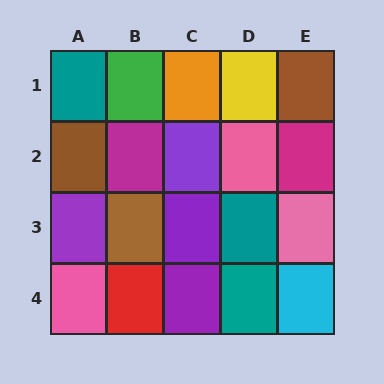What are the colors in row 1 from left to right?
Teal, green, orange, yellow, brown.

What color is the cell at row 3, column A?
Purple.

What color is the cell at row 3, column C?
Purple.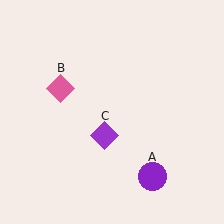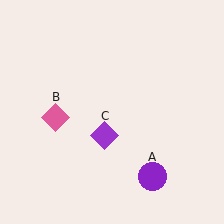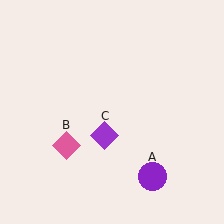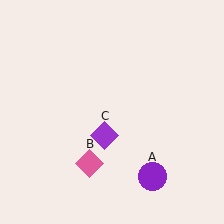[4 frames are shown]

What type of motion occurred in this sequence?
The pink diamond (object B) rotated counterclockwise around the center of the scene.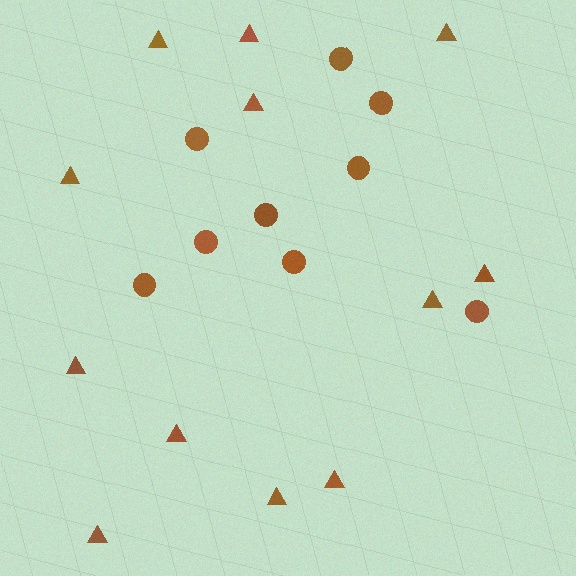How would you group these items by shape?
There are 2 groups: one group of circles (9) and one group of triangles (12).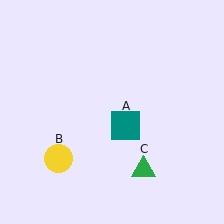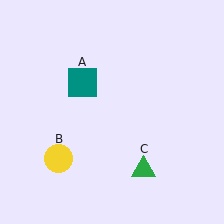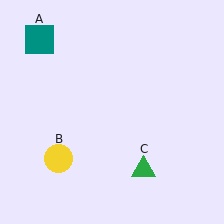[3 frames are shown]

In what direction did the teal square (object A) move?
The teal square (object A) moved up and to the left.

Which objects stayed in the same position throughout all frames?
Yellow circle (object B) and green triangle (object C) remained stationary.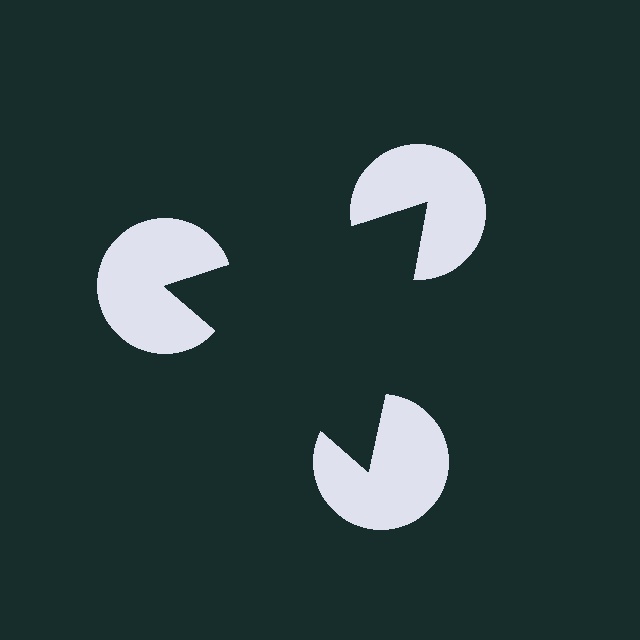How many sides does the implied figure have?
3 sides.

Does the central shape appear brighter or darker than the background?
It typically appears slightly darker than the background, even though no actual brightness change is drawn.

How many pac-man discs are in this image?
There are 3 — one at each vertex of the illusory triangle.